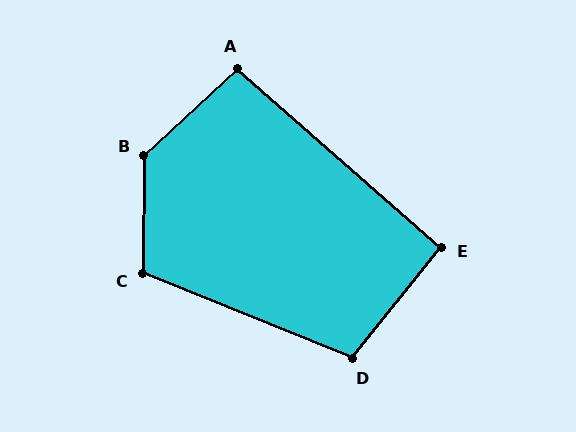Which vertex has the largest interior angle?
B, at approximately 134 degrees.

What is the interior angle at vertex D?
Approximately 107 degrees (obtuse).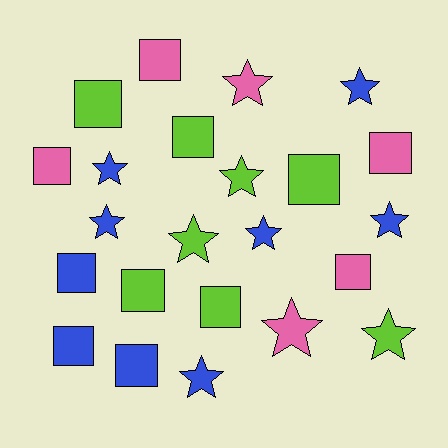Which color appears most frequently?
Blue, with 9 objects.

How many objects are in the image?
There are 23 objects.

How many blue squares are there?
There are 3 blue squares.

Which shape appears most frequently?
Square, with 12 objects.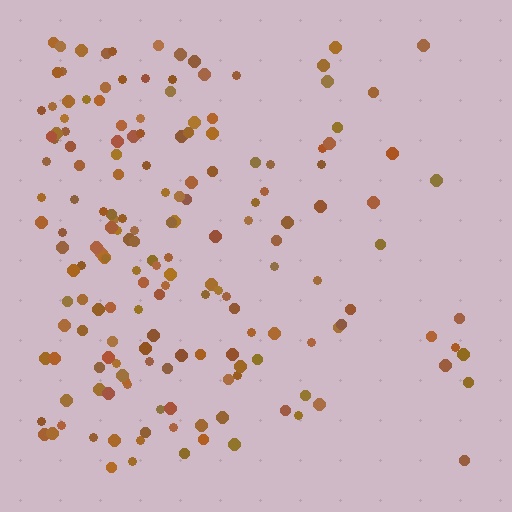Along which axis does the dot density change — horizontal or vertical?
Horizontal.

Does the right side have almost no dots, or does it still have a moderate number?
Still a moderate number, just noticeably fewer than the left.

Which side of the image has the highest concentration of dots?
The left.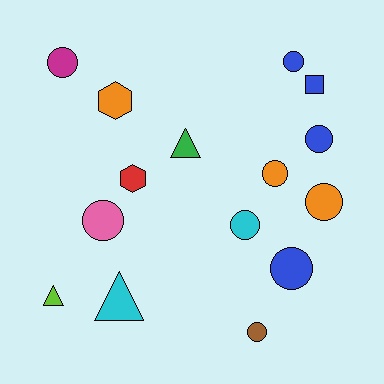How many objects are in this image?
There are 15 objects.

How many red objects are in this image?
There is 1 red object.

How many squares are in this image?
There is 1 square.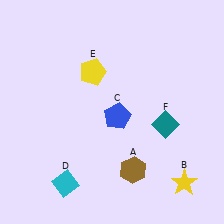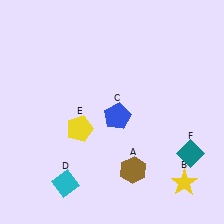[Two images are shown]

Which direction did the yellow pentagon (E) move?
The yellow pentagon (E) moved down.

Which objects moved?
The objects that moved are: the yellow pentagon (E), the teal diamond (F).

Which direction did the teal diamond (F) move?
The teal diamond (F) moved down.